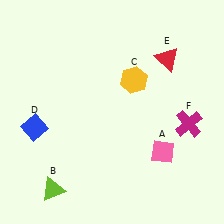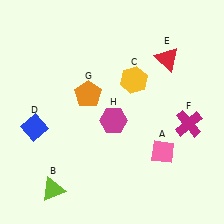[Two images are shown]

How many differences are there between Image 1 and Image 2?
There are 2 differences between the two images.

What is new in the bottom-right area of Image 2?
A magenta hexagon (H) was added in the bottom-right area of Image 2.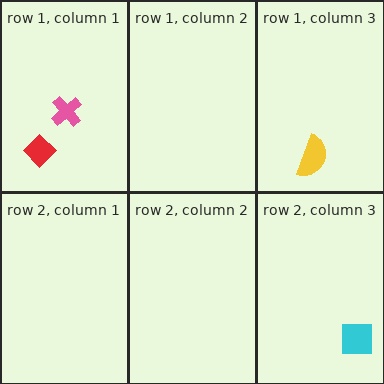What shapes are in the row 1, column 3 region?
The yellow semicircle.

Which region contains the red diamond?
The row 1, column 1 region.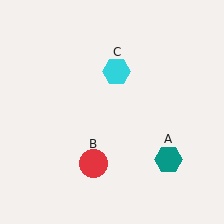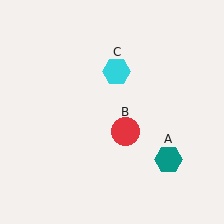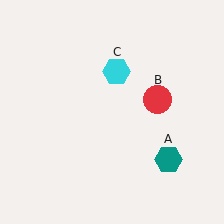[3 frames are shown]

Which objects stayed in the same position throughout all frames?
Teal hexagon (object A) and cyan hexagon (object C) remained stationary.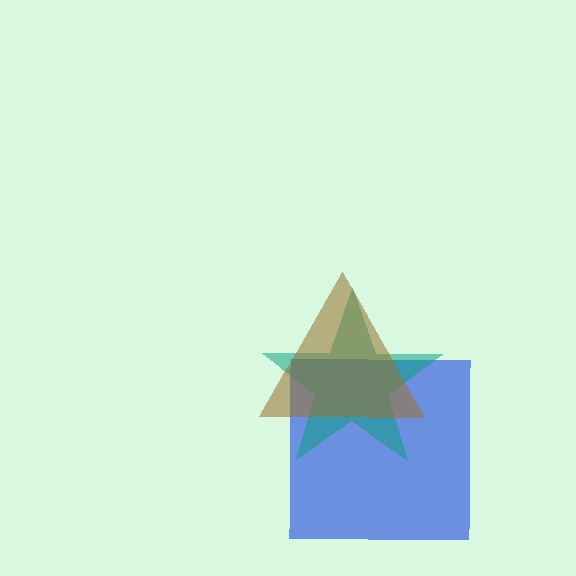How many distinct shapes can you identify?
There are 3 distinct shapes: a blue square, a teal star, a brown triangle.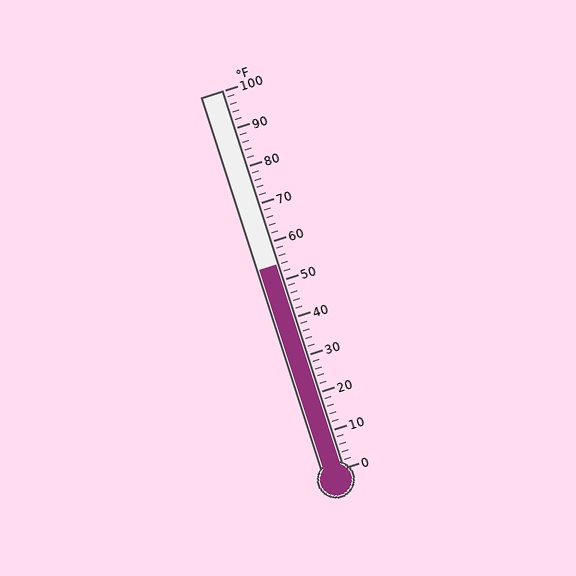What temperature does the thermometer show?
The thermometer shows approximately 54°F.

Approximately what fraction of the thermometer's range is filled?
The thermometer is filled to approximately 55% of its range.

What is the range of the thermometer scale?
The thermometer scale ranges from 0°F to 100°F.